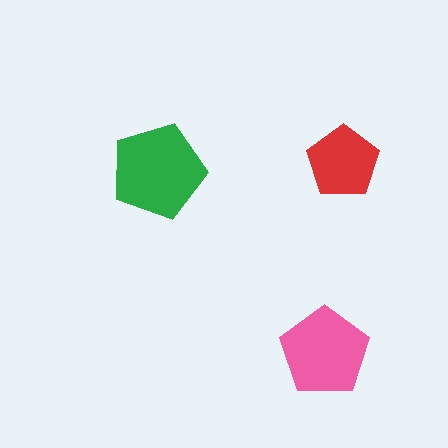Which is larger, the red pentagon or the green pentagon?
The green one.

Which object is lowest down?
The pink pentagon is bottommost.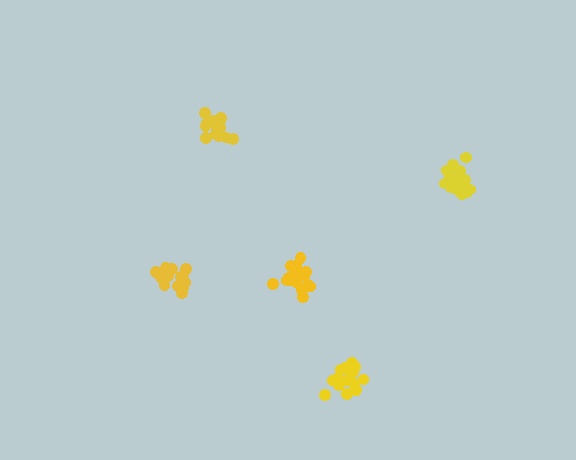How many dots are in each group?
Group 1: 14 dots, Group 2: 18 dots, Group 3: 15 dots, Group 4: 19 dots, Group 5: 17 dots (83 total).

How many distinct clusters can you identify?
There are 5 distinct clusters.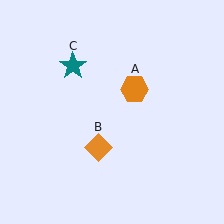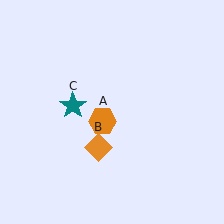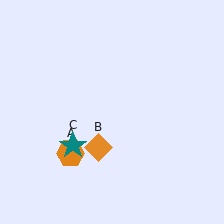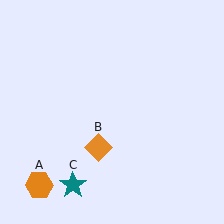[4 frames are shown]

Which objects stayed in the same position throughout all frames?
Orange diamond (object B) remained stationary.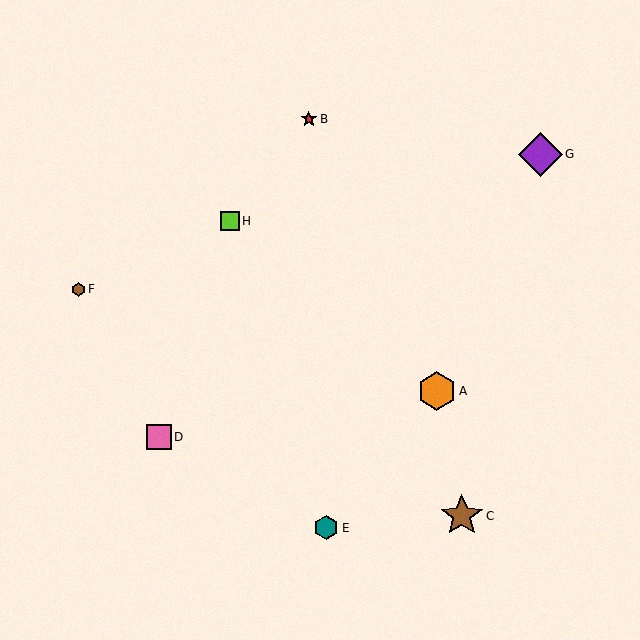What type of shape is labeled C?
Shape C is a brown star.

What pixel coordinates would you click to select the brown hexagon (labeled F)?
Click at (78, 289) to select the brown hexagon F.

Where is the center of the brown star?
The center of the brown star is at (462, 516).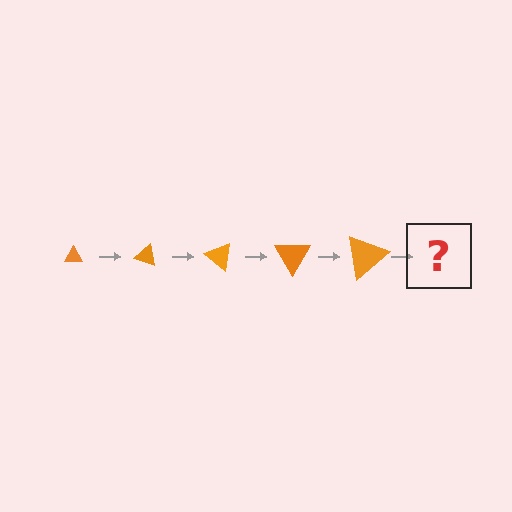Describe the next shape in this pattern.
It should be a triangle, larger than the previous one and rotated 100 degrees from the start.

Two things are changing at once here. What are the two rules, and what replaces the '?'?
The two rules are that the triangle grows larger each step and it rotates 20 degrees each step. The '?' should be a triangle, larger than the previous one and rotated 100 degrees from the start.